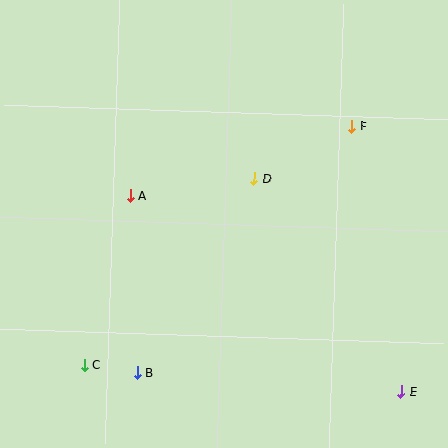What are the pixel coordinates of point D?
Point D is at (254, 179).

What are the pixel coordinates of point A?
Point A is at (130, 195).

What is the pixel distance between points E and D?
The distance between E and D is 259 pixels.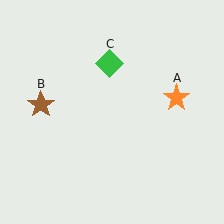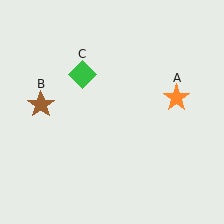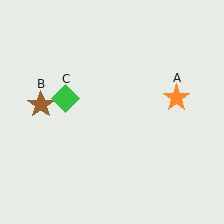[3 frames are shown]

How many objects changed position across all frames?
1 object changed position: green diamond (object C).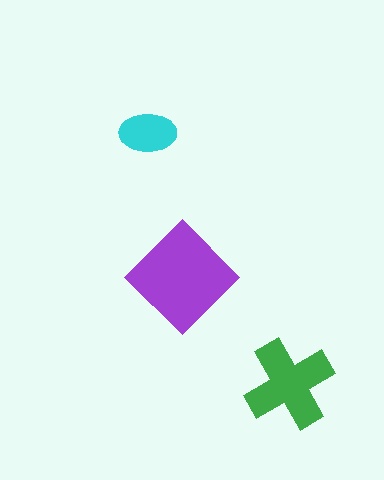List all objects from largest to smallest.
The purple diamond, the green cross, the cyan ellipse.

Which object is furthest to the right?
The green cross is rightmost.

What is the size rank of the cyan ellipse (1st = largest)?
3rd.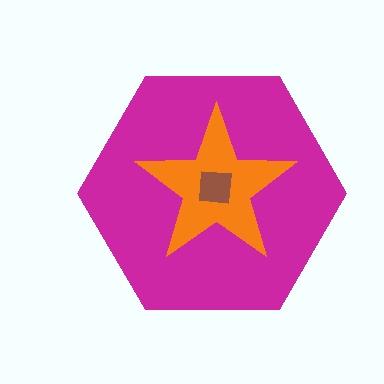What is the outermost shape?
The magenta hexagon.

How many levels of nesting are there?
3.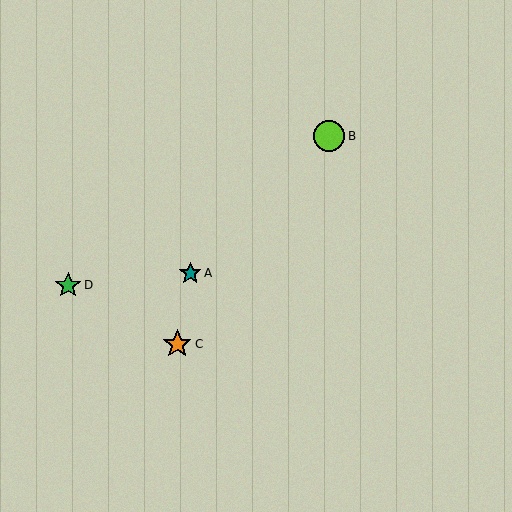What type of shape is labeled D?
Shape D is a green star.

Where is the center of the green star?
The center of the green star is at (68, 285).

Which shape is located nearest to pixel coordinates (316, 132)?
The lime circle (labeled B) at (329, 136) is nearest to that location.